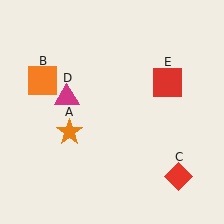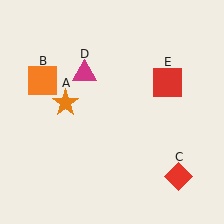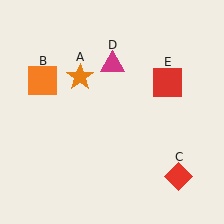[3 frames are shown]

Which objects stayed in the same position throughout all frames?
Orange square (object B) and red diamond (object C) and red square (object E) remained stationary.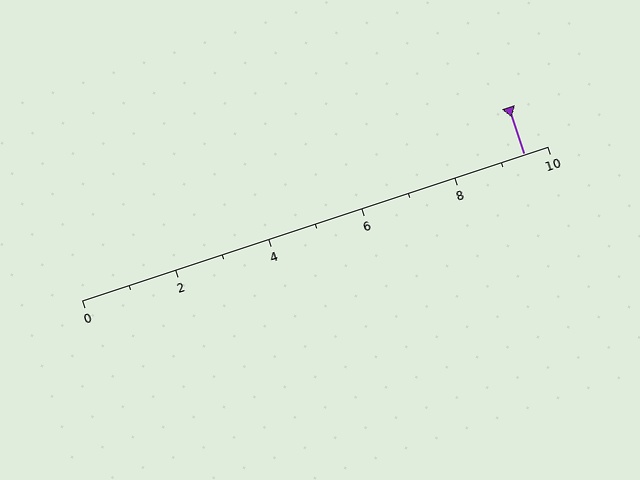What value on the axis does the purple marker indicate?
The marker indicates approximately 9.5.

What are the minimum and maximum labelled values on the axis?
The axis runs from 0 to 10.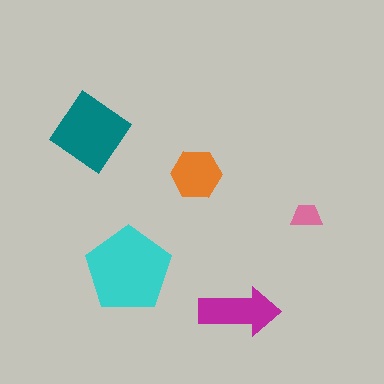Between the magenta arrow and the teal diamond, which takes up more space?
The teal diamond.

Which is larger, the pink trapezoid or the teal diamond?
The teal diamond.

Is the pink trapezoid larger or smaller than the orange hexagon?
Smaller.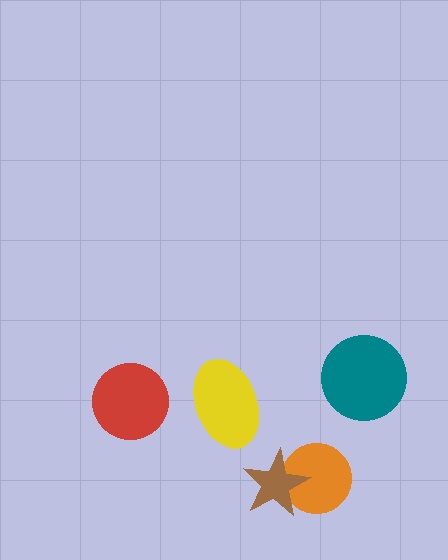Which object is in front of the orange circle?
The brown star is in front of the orange circle.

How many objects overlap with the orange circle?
1 object overlaps with the orange circle.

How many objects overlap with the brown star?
1 object overlaps with the brown star.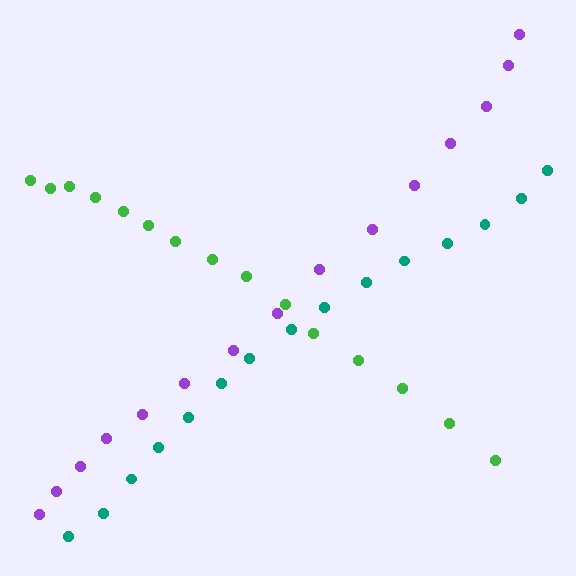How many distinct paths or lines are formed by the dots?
There are 3 distinct paths.